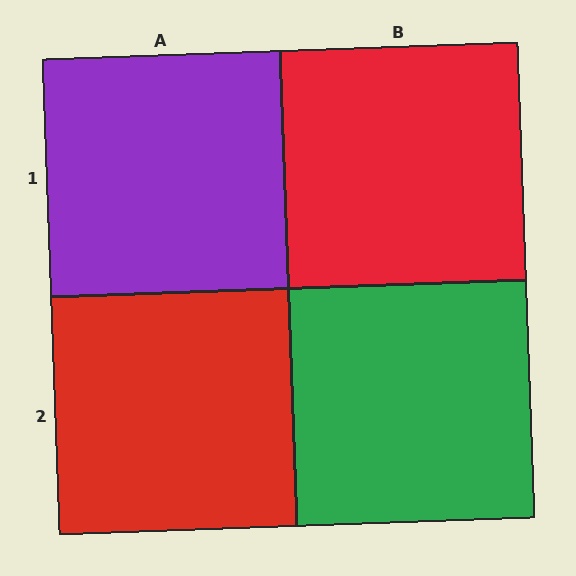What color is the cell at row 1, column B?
Red.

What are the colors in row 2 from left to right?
Red, green.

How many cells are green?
1 cell is green.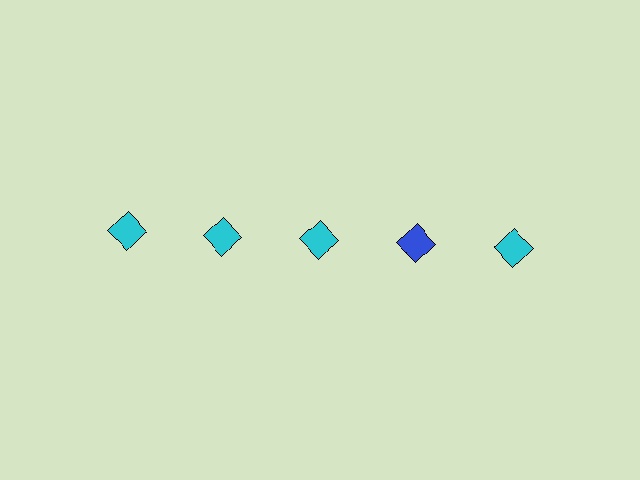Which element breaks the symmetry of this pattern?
The blue diamond in the top row, second from right column breaks the symmetry. All other shapes are cyan diamonds.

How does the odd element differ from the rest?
It has a different color: blue instead of cyan.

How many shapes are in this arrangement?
There are 5 shapes arranged in a grid pattern.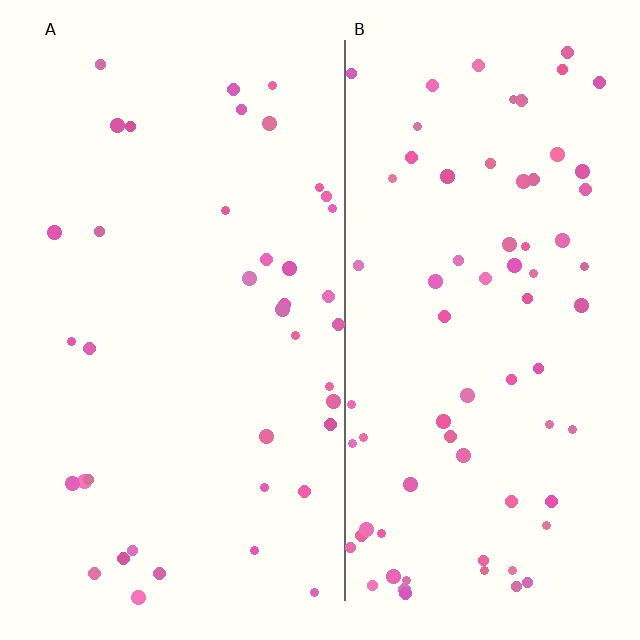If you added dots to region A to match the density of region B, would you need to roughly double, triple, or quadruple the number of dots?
Approximately double.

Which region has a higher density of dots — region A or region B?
B (the right).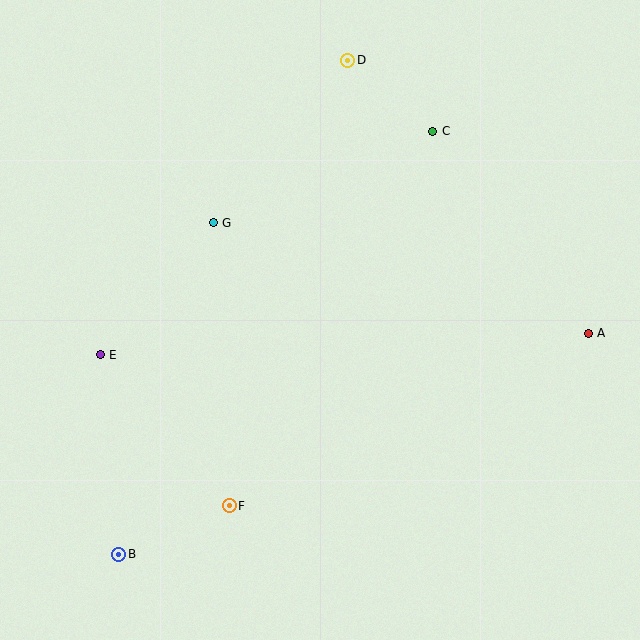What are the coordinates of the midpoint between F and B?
The midpoint between F and B is at (174, 530).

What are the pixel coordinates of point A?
Point A is at (588, 333).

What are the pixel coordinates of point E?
Point E is at (100, 355).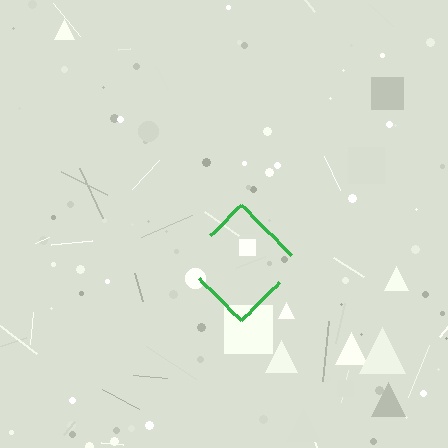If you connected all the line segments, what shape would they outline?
They would outline a diamond.